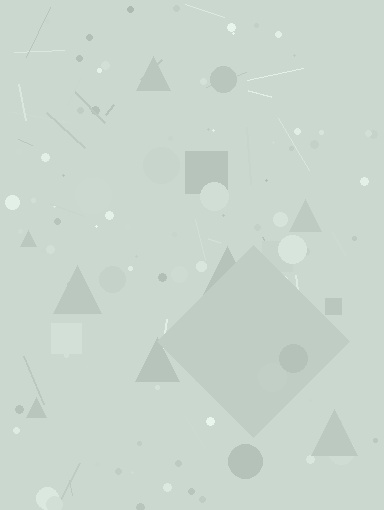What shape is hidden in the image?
A diamond is hidden in the image.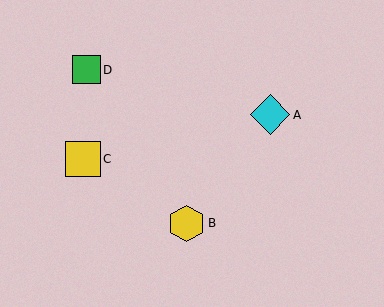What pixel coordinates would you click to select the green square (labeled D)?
Click at (86, 70) to select the green square D.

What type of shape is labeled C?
Shape C is a yellow square.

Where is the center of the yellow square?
The center of the yellow square is at (83, 159).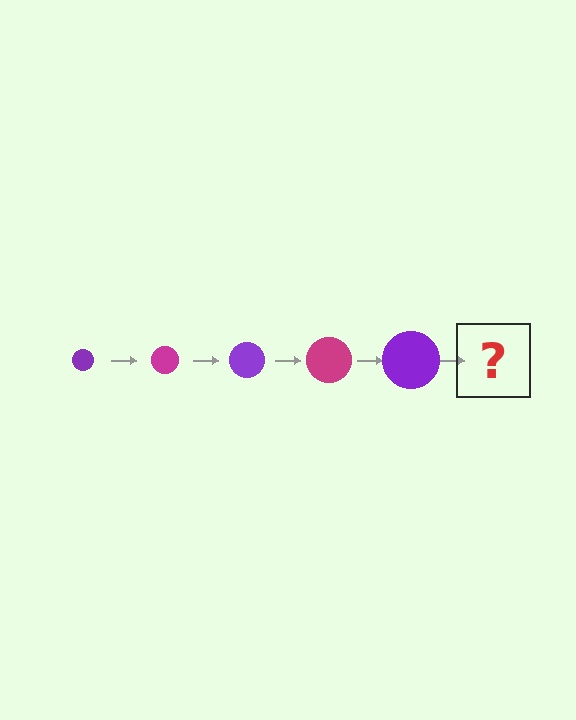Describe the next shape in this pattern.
It should be a magenta circle, larger than the previous one.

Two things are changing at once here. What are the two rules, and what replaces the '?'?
The two rules are that the circle grows larger each step and the color cycles through purple and magenta. The '?' should be a magenta circle, larger than the previous one.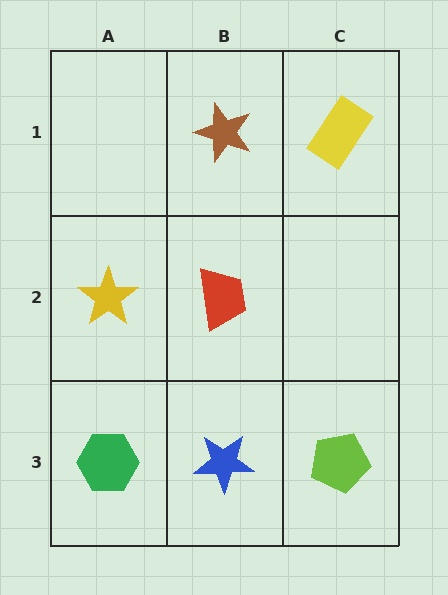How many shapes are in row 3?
3 shapes.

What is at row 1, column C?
A yellow rectangle.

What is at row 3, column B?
A blue star.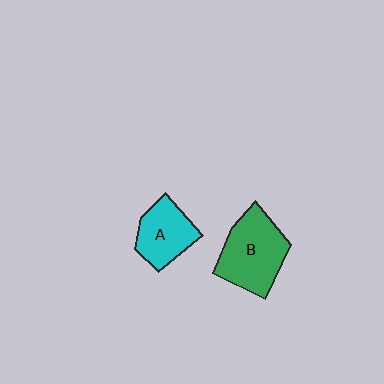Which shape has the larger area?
Shape B (green).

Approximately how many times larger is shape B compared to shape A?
Approximately 1.5 times.